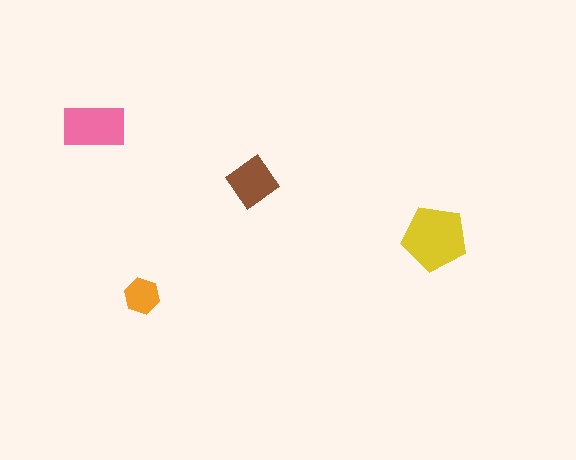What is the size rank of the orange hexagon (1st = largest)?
4th.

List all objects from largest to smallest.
The yellow pentagon, the pink rectangle, the brown diamond, the orange hexagon.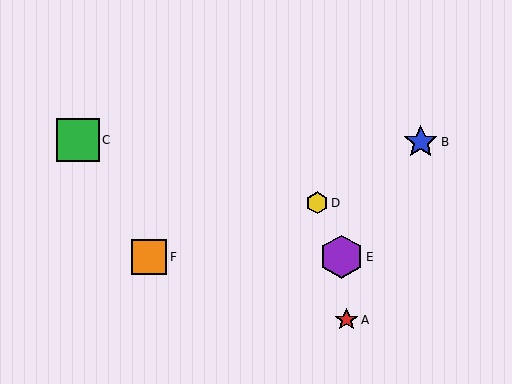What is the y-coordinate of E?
Object E is at y≈257.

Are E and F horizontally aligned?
Yes, both are at y≈257.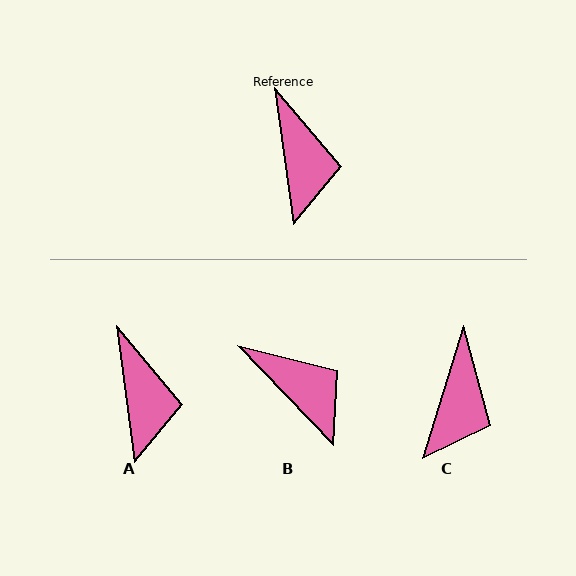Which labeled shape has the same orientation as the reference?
A.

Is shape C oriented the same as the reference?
No, it is off by about 25 degrees.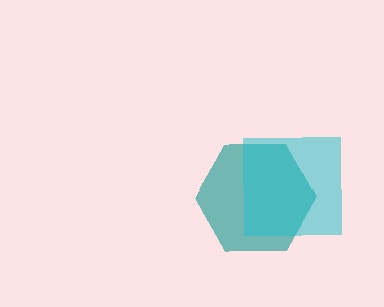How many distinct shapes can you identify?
There are 2 distinct shapes: a teal hexagon, a cyan square.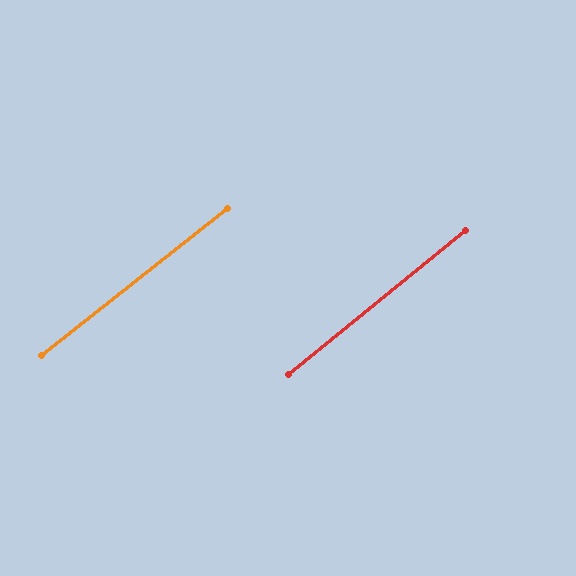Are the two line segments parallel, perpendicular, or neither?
Parallel — their directions differ by only 0.9°.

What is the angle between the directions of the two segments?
Approximately 1 degree.